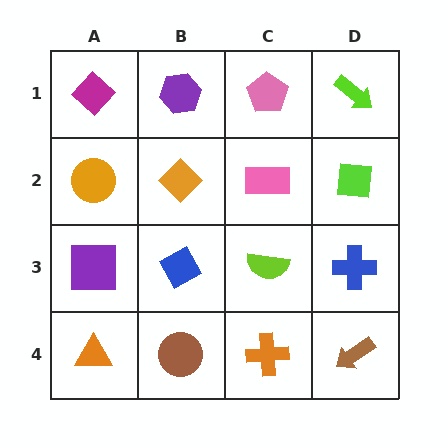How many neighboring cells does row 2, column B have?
4.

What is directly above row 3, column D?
A lime square.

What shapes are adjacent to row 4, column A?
A purple square (row 3, column A), a brown circle (row 4, column B).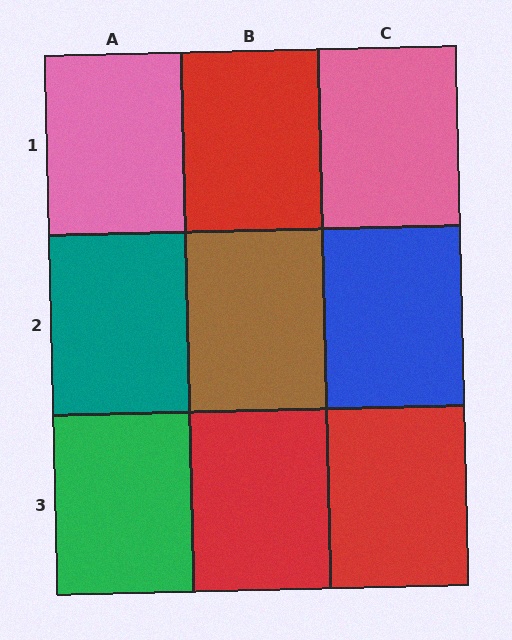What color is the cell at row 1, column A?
Pink.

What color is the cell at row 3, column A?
Green.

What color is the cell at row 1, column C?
Pink.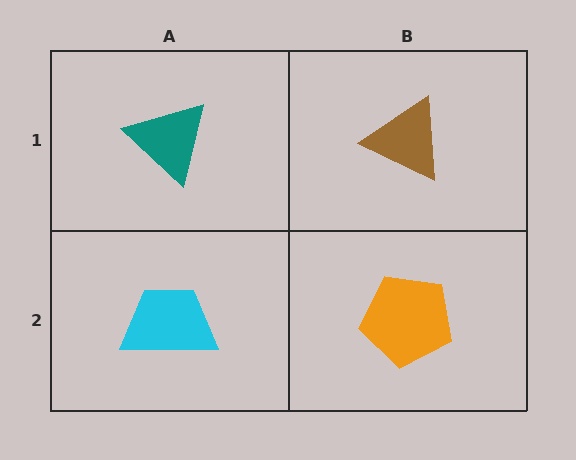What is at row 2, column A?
A cyan trapezoid.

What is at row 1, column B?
A brown triangle.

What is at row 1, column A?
A teal triangle.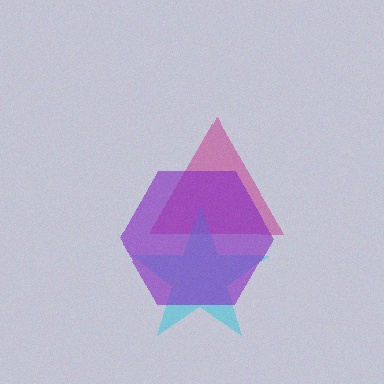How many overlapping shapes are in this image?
There are 3 overlapping shapes in the image.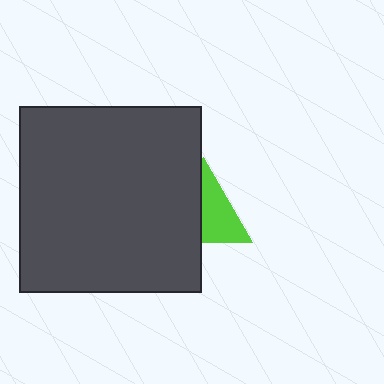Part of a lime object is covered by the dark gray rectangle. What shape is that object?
It is a triangle.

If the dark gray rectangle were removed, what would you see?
You would see the complete lime triangle.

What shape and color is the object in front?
The object in front is a dark gray rectangle.